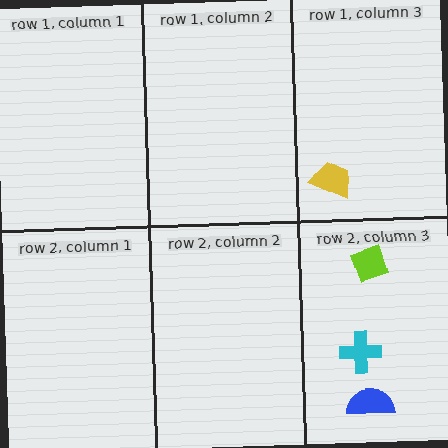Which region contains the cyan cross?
The row 2, column 3 region.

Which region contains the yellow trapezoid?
The row 1, column 3 region.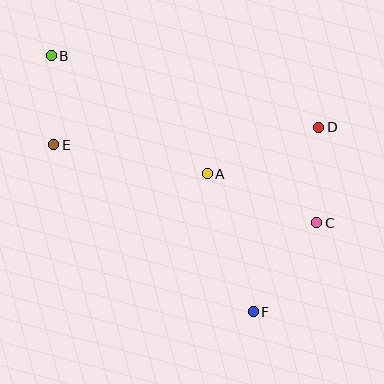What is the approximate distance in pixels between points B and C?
The distance between B and C is approximately 313 pixels.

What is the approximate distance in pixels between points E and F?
The distance between E and F is approximately 260 pixels.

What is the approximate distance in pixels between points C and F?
The distance between C and F is approximately 109 pixels.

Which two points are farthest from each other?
Points B and F are farthest from each other.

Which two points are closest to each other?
Points B and E are closest to each other.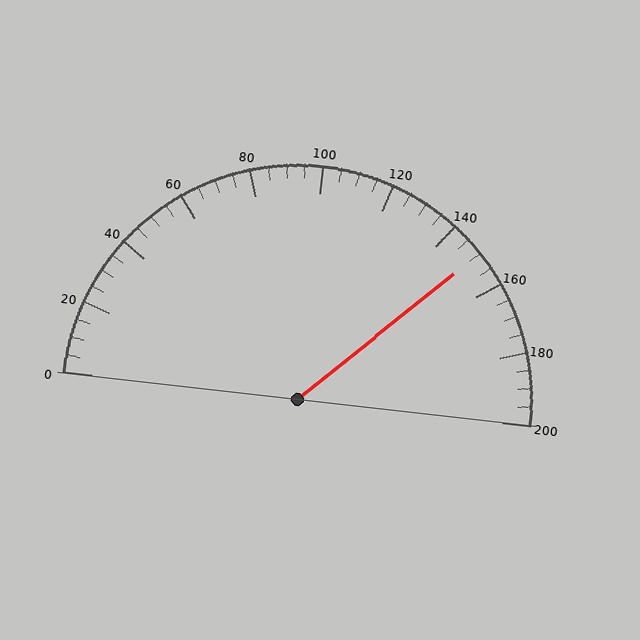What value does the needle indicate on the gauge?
The needle indicates approximately 150.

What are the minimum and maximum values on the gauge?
The gauge ranges from 0 to 200.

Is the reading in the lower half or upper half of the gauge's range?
The reading is in the upper half of the range (0 to 200).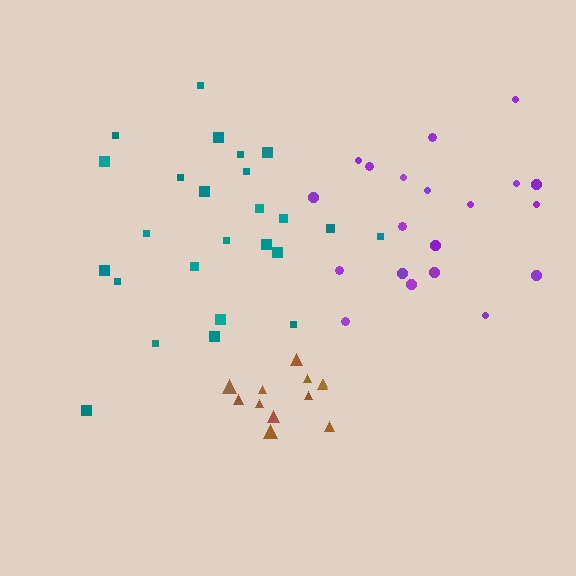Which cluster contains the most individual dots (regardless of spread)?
Teal (25).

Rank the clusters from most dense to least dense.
brown, teal, purple.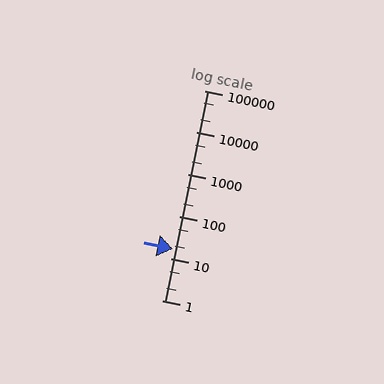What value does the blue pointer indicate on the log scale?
The pointer indicates approximately 17.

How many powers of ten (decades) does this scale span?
The scale spans 5 decades, from 1 to 100000.